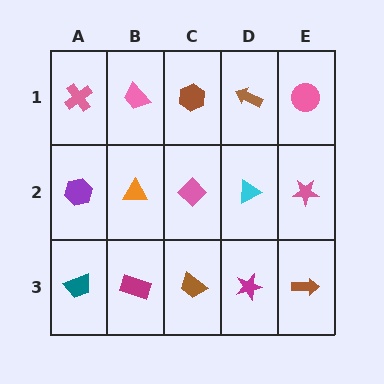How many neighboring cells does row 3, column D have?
3.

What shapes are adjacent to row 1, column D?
A cyan triangle (row 2, column D), a brown hexagon (row 1, column C), a pink circle (row 1, column E).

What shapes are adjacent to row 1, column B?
An orange triangle (row 2, column B), a pink cross (row 1, column A), a brown hexagon (row 1, column C).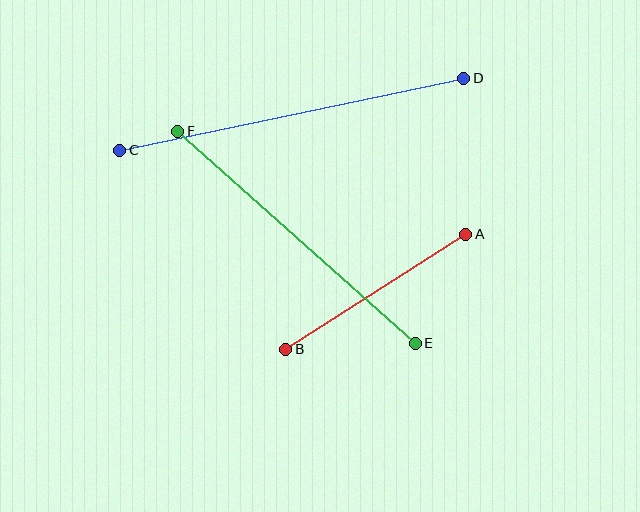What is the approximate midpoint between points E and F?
The midpoint is at approximately (296, 237) pixels.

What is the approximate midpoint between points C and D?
The midpoint is at approximately (292, 114) pixels.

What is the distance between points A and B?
The distance is approximately 214 pixels.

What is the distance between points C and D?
The distance is approximately 351 pixels.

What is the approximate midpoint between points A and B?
The midpoint is at approximately (376, 292) pixels.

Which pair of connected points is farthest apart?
Points C and D are farthest apart.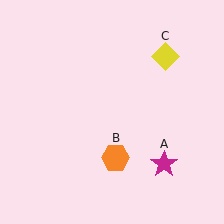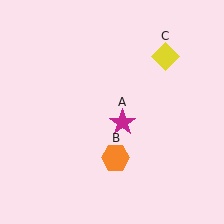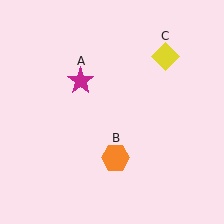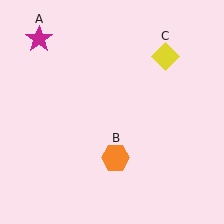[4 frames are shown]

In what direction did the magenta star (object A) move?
The magenta star (object A) moved up and to the left.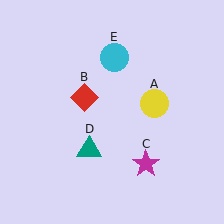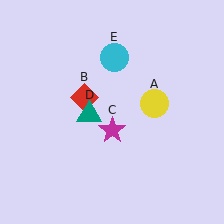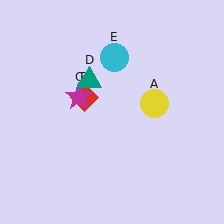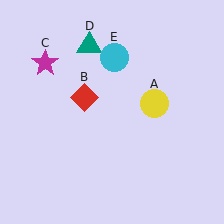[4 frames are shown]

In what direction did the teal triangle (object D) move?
The teal triangle (object D) moved up.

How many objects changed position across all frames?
2 objects changed position: magenta star (object C), teal triangle (object D).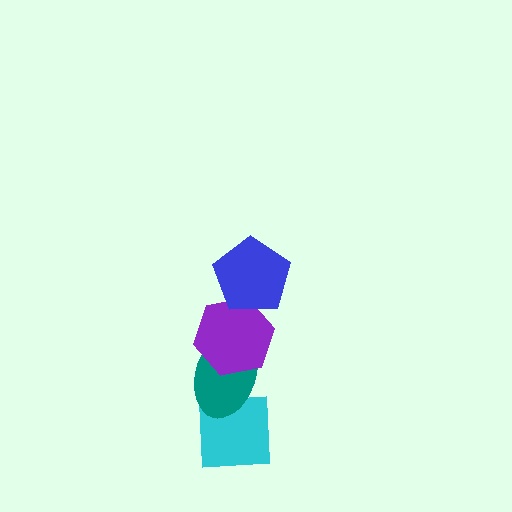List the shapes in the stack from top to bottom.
From top to bottom: the blue pentagon, the purple hexagon, the teal ellipse, the cyan square.